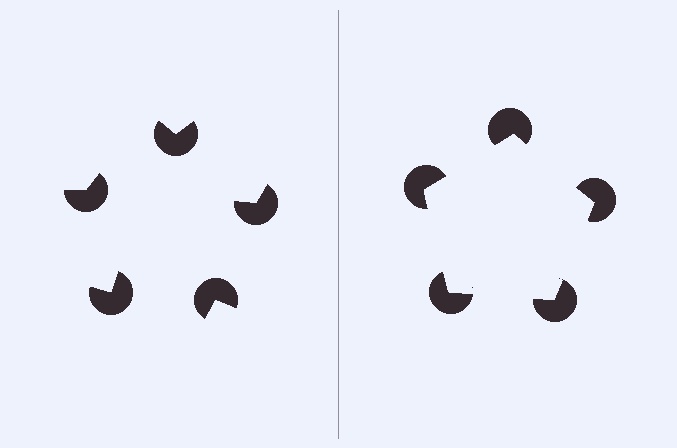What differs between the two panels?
The pac-man discs are positioned identically on both sides; only the wedge orientations differ. On the right they align to a pentagon; on the left they are misaligned.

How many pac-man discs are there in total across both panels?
10 — 5 on each side.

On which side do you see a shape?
An illusory pentagon appears on the right side. On the left side the wedge cuts are rotated, so no coherent shape forms.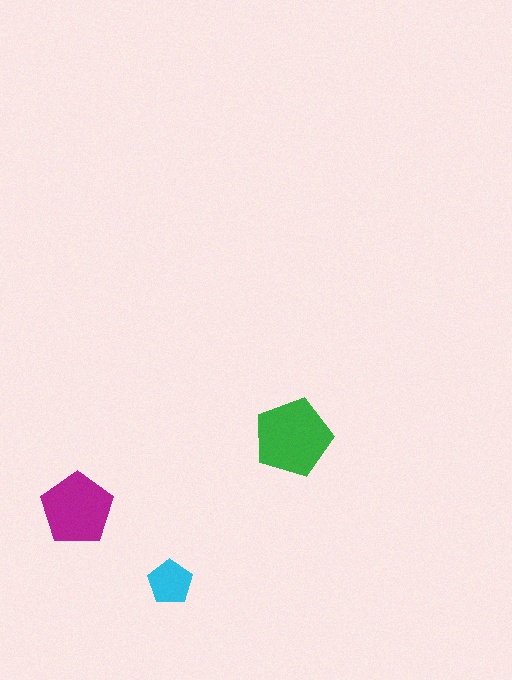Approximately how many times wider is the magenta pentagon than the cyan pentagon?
About 1.5 times wider.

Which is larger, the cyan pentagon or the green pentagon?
The green one.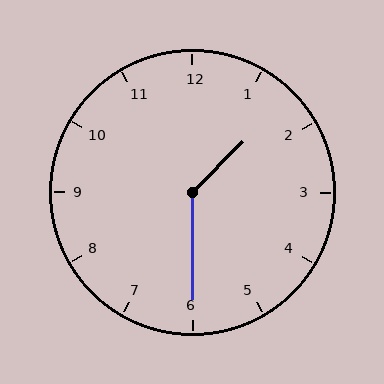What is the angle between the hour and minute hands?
Approximately 135 degrees.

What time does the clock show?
1:30.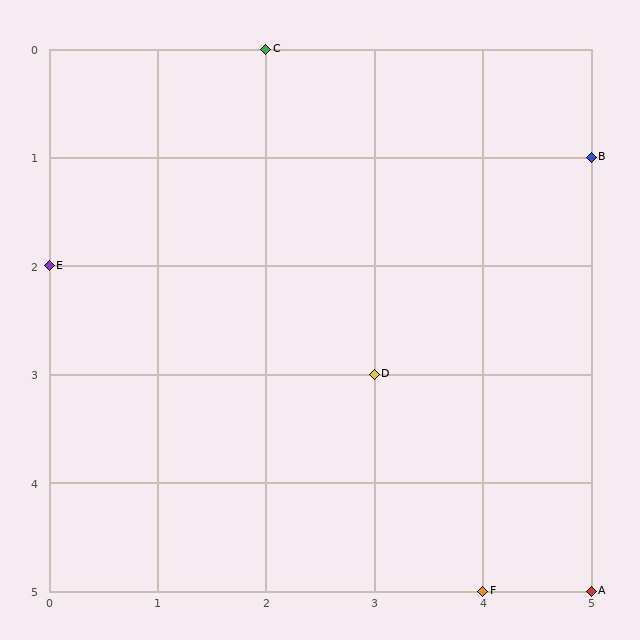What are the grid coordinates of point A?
Point A is at grid coordinates (5, 5).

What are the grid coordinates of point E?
Point E is at grid coordinates (0, 2).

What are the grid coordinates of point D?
Point D is at grid coordinates (3, 3).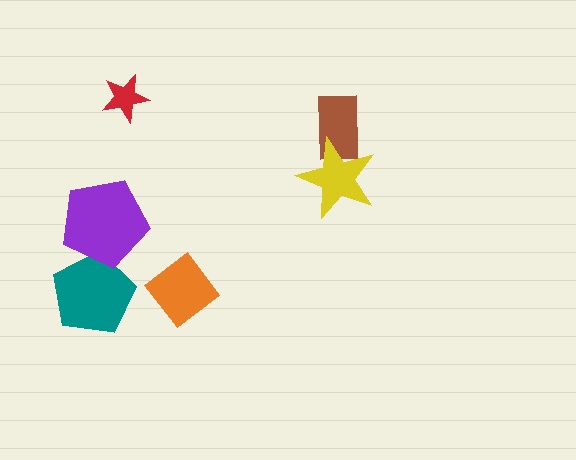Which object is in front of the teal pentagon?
The purple pentagon is in front of the teal pentagon.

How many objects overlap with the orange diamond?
0 objects overlap with the orange diamond.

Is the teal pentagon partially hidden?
Yes, it is partially covered by another shape.